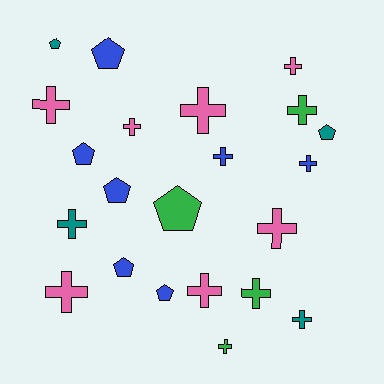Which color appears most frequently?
Blue, with 7 objects.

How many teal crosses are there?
There are 2 teal crosses.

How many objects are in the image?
There are 22 objects.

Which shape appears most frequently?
Cross, with 14 objects.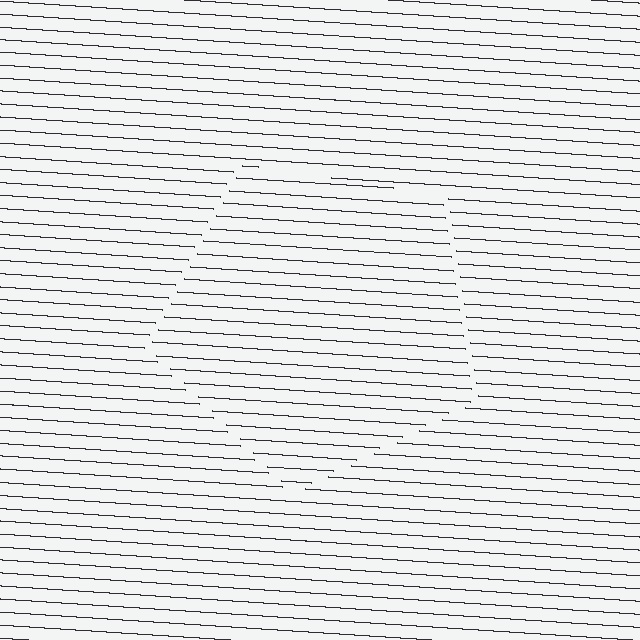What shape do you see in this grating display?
An illusory pentagon. The interior of the shape contains the same grating, shifted by half a period — the contour is defined by the phase discontinuity where line-ends from the inner and outer gratings abut.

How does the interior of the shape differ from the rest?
The interior of the shape contains the same grating, shifted by half a period — the contour is defined by the phase discontinuity where line-ends from the inner and outer gratings abut.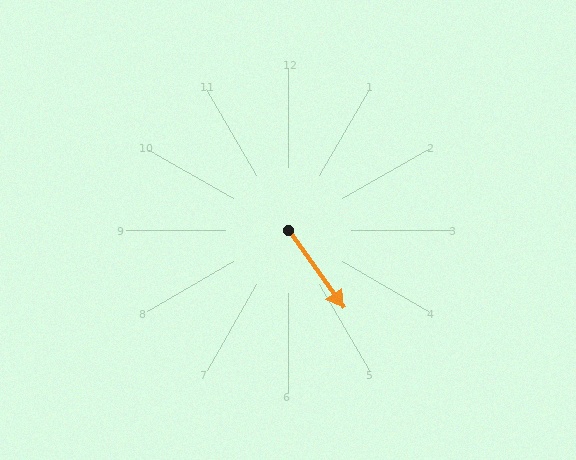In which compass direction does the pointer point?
Southeast.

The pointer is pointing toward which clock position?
Roughly 5 o'clock.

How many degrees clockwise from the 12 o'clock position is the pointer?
Approximately 144 degrees.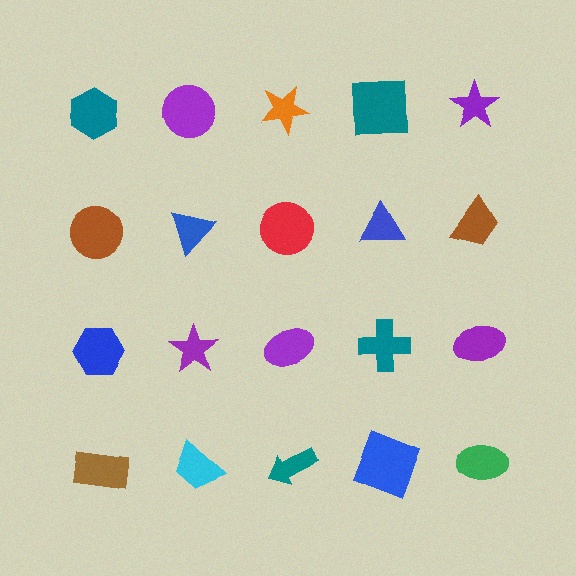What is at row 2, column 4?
A blue triangle.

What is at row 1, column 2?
A purple circle.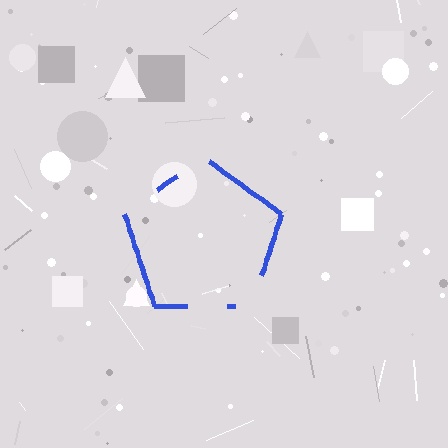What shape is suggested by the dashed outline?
The dashed outline suggests a pentagon.